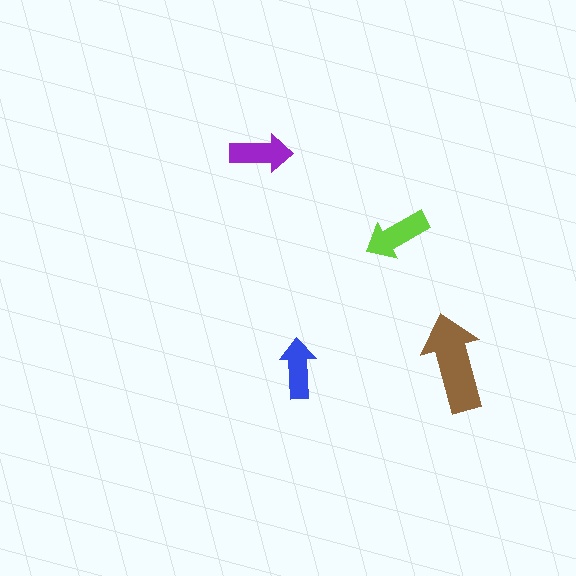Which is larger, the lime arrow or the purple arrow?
The lime one.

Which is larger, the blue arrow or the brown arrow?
The brown one.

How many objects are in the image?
There are 4 objects in the image.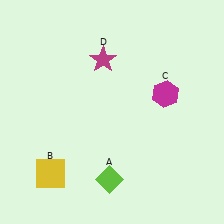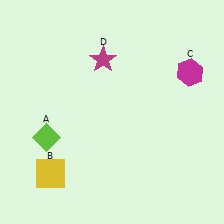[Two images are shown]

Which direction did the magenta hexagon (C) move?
The magenta hexagon (C) moved right.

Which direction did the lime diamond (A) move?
The lime diamond (A) moved left.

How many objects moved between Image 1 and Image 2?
2 objects moved between the two images.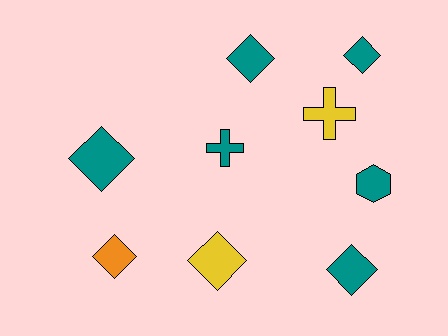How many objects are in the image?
There are 9 objects.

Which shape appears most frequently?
Diamond, with 6 objects.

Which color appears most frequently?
Teal, with 6 objects.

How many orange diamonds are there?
There is 1 orange diamond.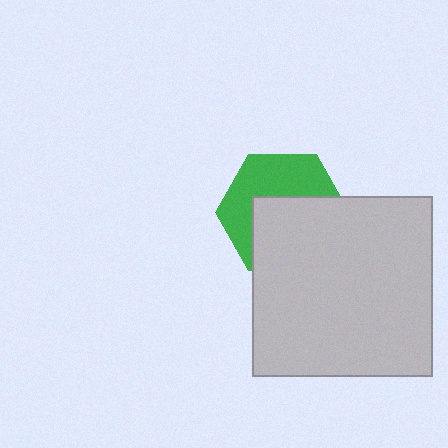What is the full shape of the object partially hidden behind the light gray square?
The partially hidden object is a green hexagon.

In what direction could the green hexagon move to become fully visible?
The green hexagon could move up. That would shift it out from behind the light gray square entirely.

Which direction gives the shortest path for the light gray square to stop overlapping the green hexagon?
Moving down gives the shortest separation.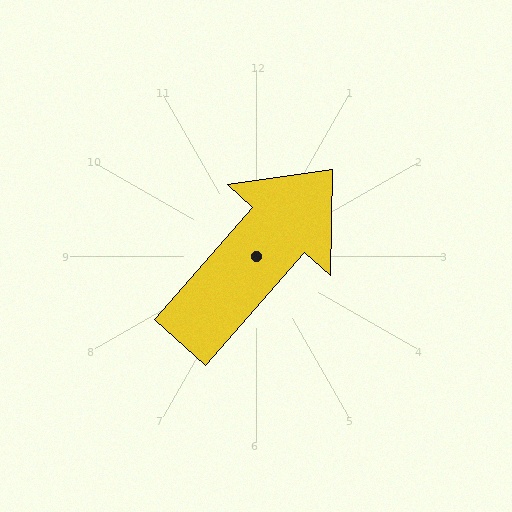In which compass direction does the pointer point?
Northeast.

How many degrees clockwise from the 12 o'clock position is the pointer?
Approximately 41 degrees.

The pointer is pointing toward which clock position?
Roughly 1 o'clock.